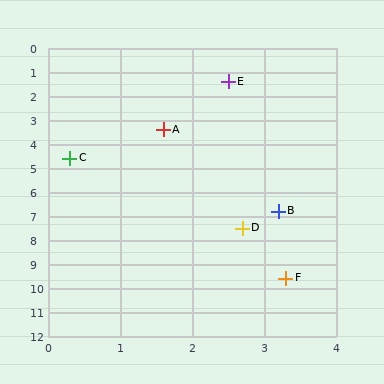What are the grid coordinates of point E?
Point E is at approximately (2.5, 1.4).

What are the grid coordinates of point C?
Point C is at approximately (0.3, 4.6).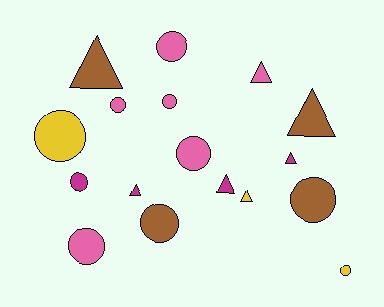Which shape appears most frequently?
Circle, with 10 objects.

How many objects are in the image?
There are 17 objects.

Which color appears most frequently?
Pink, with 6 objects.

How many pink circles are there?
There are 5 pink circles.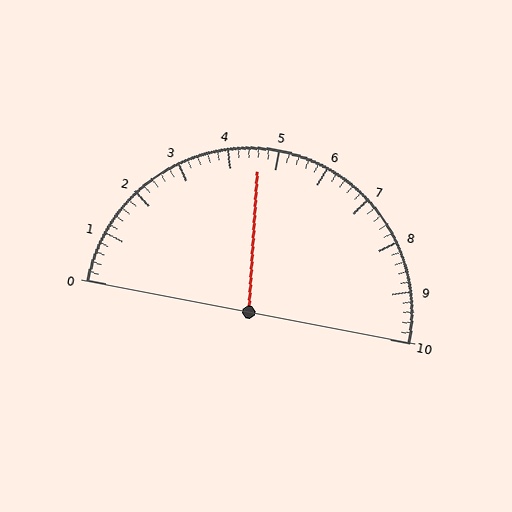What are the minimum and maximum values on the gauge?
The gauge ranges from 0 to 10.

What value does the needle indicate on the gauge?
The needle indicates approximately 4.6.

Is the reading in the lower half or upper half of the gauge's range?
The reading is in the lower half of the range (0 to 10).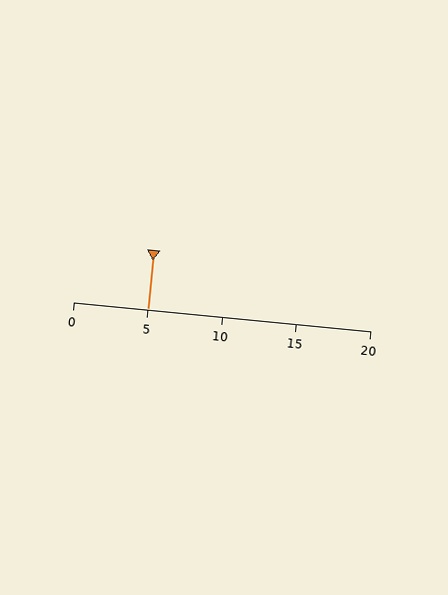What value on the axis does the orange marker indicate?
The marker indicates approximately 5.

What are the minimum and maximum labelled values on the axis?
The axis runs from 0 to 20.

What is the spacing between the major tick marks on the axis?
The major ticks are spaced 5 apart.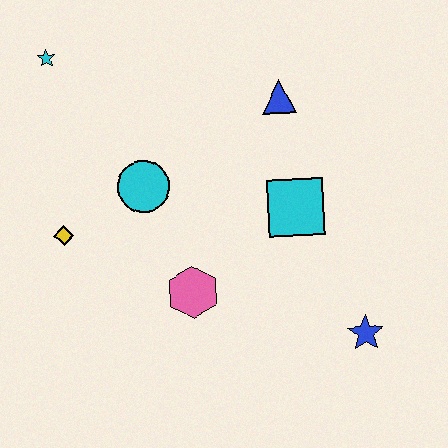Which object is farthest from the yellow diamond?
The blue star is farthest from the yellow diamond.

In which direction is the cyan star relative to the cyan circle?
The cyan star is above the cyan circle.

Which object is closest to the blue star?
The cyan square is closest to the blue star.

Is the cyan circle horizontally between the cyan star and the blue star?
Yes